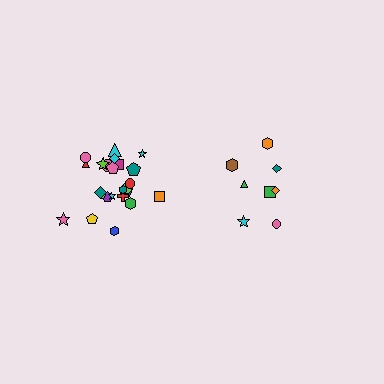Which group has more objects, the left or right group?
The left group.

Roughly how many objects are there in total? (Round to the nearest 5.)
Roughly 35 objects in total.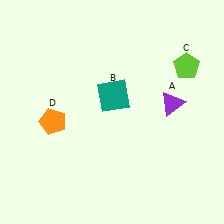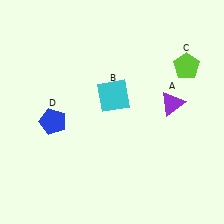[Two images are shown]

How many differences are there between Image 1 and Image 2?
There are 2 differences between the two images.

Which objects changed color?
B changed from teal to cyan. D changed from orange to blue.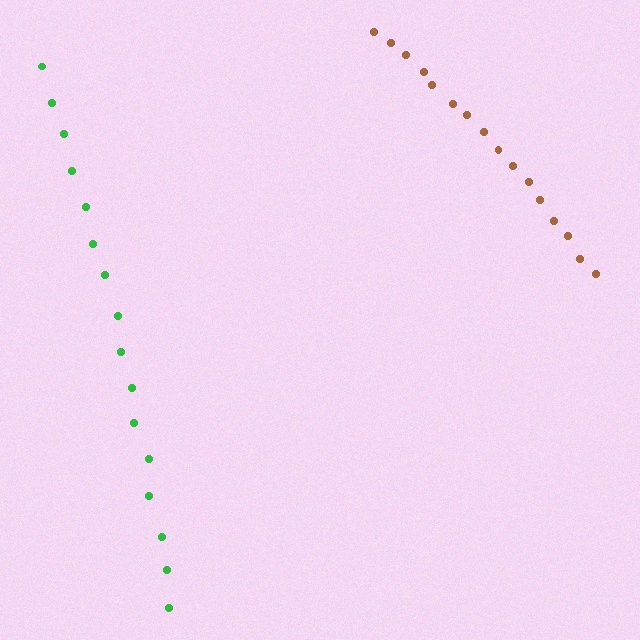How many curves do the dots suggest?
There are 2 distinct paths.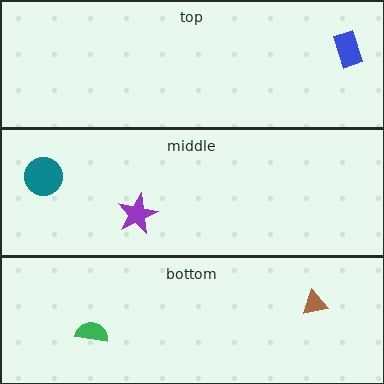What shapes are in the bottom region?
The green semicircle, the brown triangle.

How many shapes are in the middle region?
2.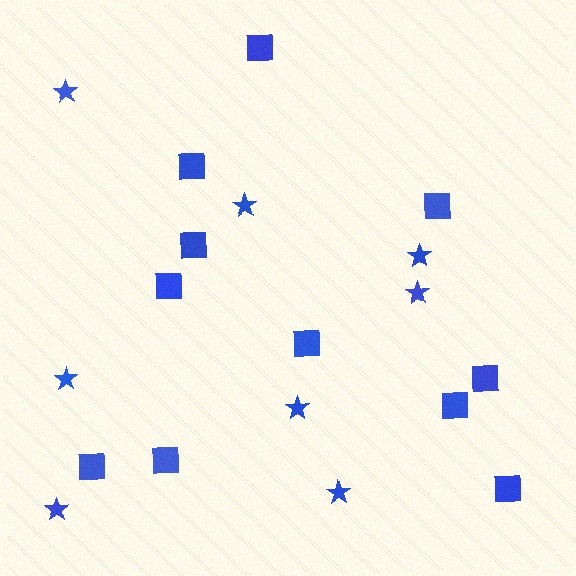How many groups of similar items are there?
There are 2 groups: one group of squares (11) and one group of stars (8).